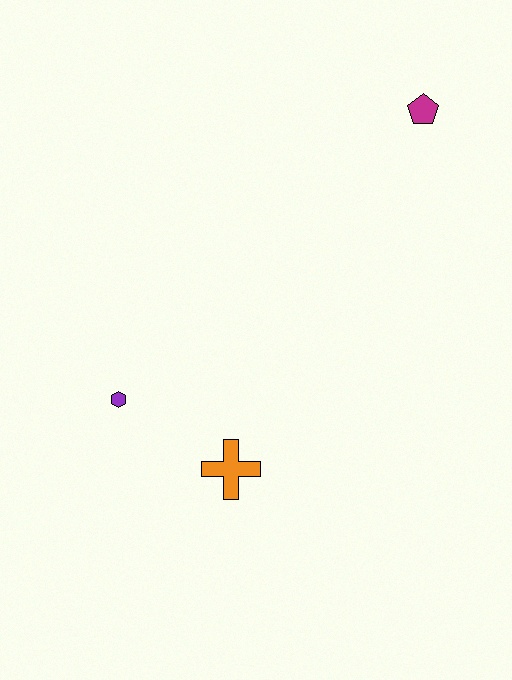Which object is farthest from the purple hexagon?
The magenta pentagon is farthest from the purple hexagon.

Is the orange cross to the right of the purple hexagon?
Yes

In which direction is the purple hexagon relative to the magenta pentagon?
The purple hexagon is to the left of the magenta pentagon.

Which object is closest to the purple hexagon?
The orange cross is closest to the purple hexagon.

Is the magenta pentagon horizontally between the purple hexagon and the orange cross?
No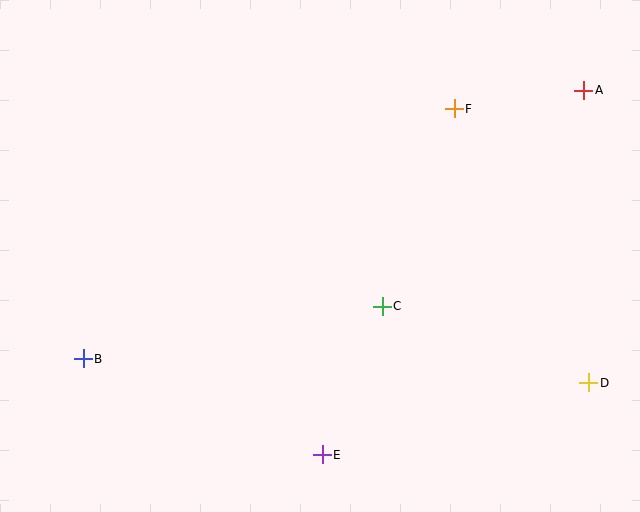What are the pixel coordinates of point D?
Point D is at (589, 383).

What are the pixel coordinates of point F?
Point F is at (454, 109).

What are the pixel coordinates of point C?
Point C is at (382, 306).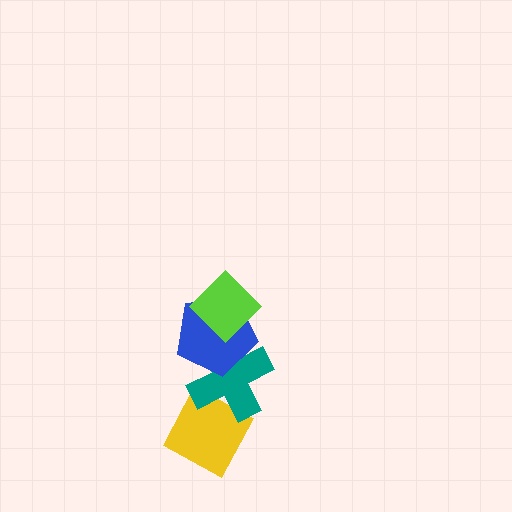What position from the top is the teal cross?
The teal cross is 3rd from the top.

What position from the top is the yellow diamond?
The yellow diamond is 4th from the top.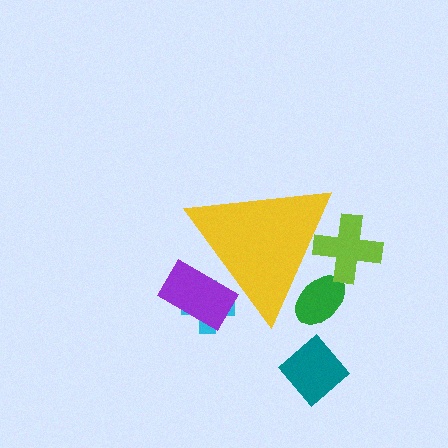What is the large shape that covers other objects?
A yellow triangle.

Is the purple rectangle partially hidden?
Yes, the purple rectangle is partially hidden behind the yellow triangle.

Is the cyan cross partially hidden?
Yes, the cyan cross is partially hidden behind the yellow triangle.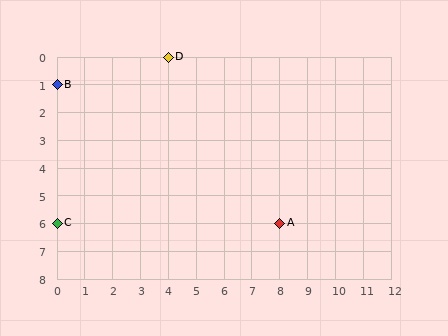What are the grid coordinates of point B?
Point B is at grid coordinates (0, 1).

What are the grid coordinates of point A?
Point A is at grid coordinates (8, 6).